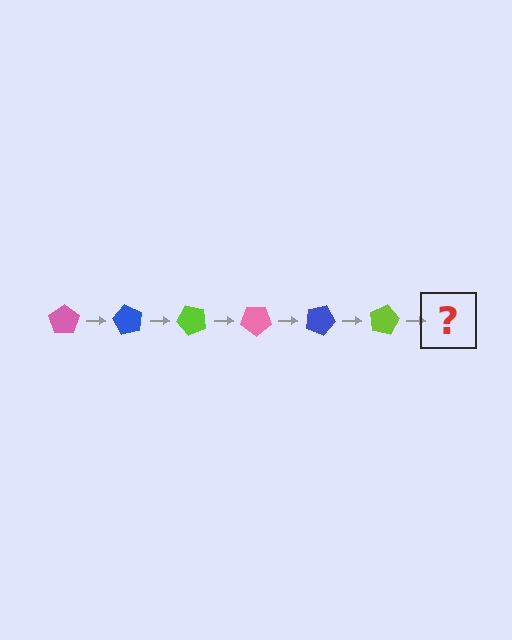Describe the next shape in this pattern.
It should be a pink pentagon, rotated 360 degrees from the start.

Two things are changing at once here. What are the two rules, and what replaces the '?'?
The two rules are that it rotates 60 degrees each step and the color cycles through pink, blue, and lime. The '?' should be a pink pentagon, rotated 360 degrees from the start.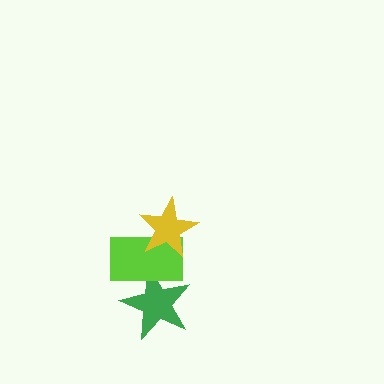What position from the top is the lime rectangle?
The lime rectangle is 2nd from the top.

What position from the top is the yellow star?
The yellow star is 1st from the top.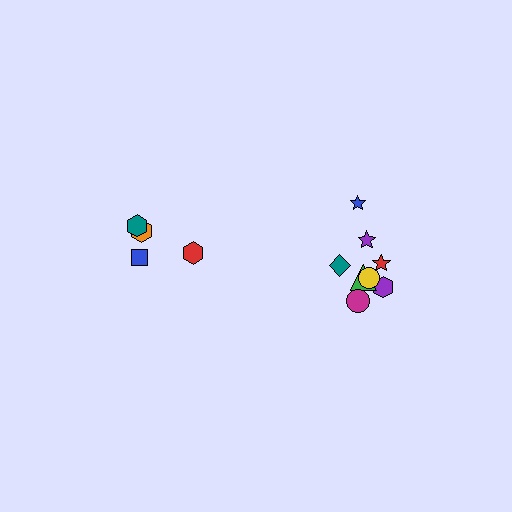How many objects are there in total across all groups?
There are 12 objects.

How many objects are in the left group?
There are 4 objects.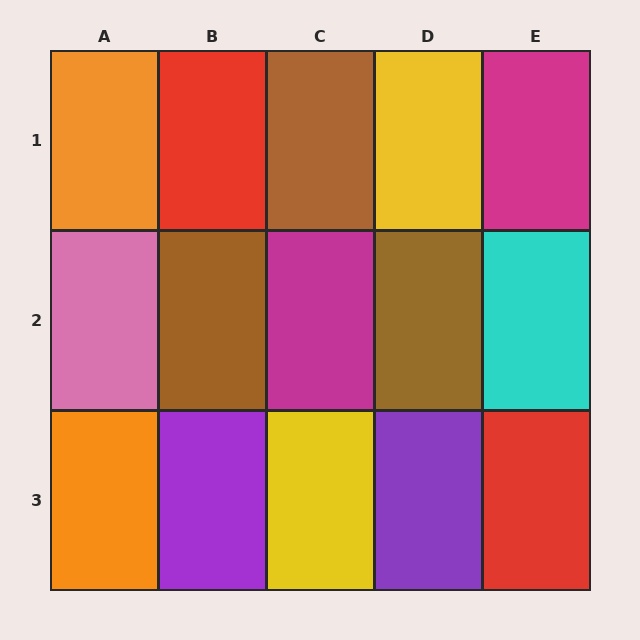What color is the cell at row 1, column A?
Orange.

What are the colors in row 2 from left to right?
Pink, brown, magenta, brown, cyan.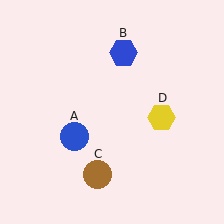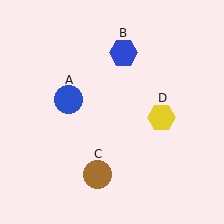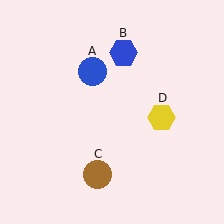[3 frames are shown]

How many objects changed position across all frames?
1 object changed position: blue circle (object A).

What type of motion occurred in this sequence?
The blue circle (object A) rotated clockwise around the center of the scene.